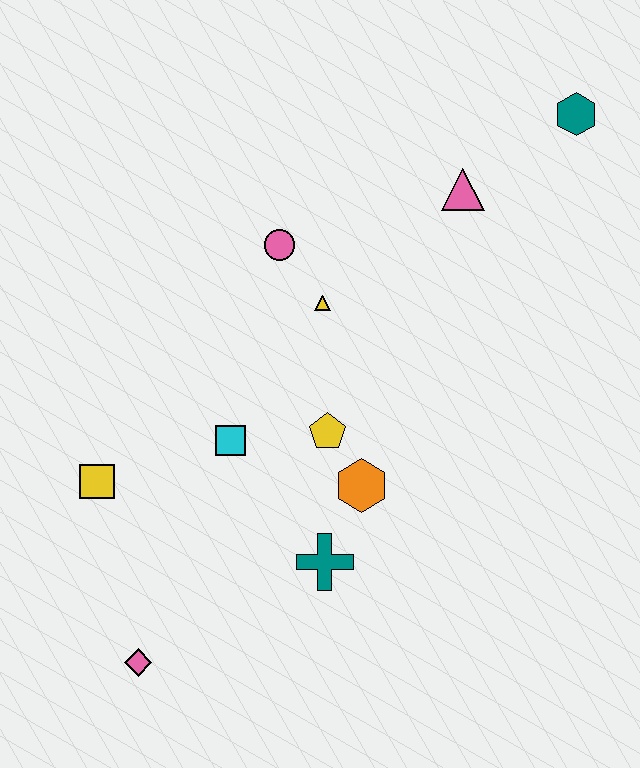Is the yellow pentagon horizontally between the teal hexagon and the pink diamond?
Yes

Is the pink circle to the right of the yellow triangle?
No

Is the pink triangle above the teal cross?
Yes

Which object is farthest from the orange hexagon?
The teal hexagon is farthest from the orange hexagon.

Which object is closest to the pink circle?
The yellow triangle is closest to the pink circle.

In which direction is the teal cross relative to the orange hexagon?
The teal cross is below the orange hexagon.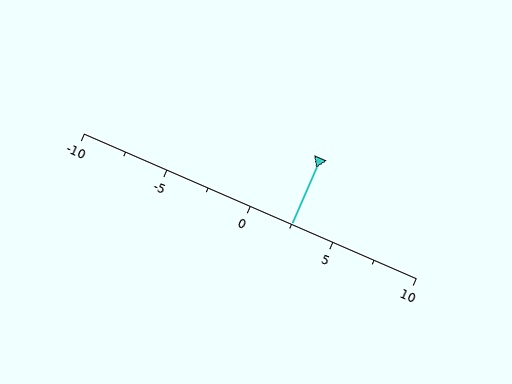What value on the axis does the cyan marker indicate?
The marker indicates approximately 2.5.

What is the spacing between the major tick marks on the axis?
The major ticks are spaced 5 apart.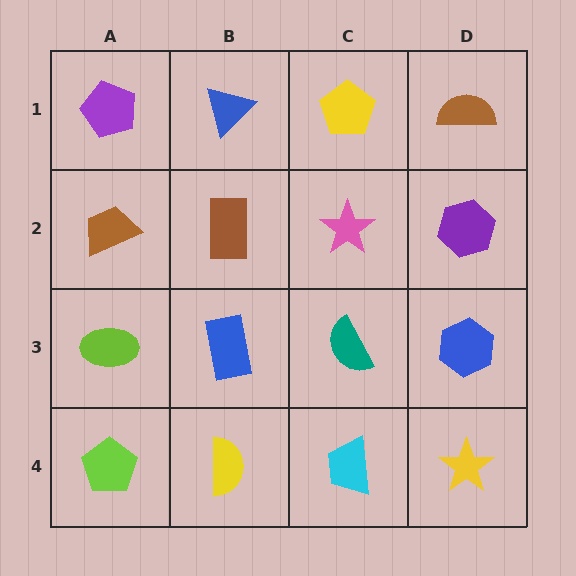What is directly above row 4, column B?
A blue rectangle.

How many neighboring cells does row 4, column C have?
3.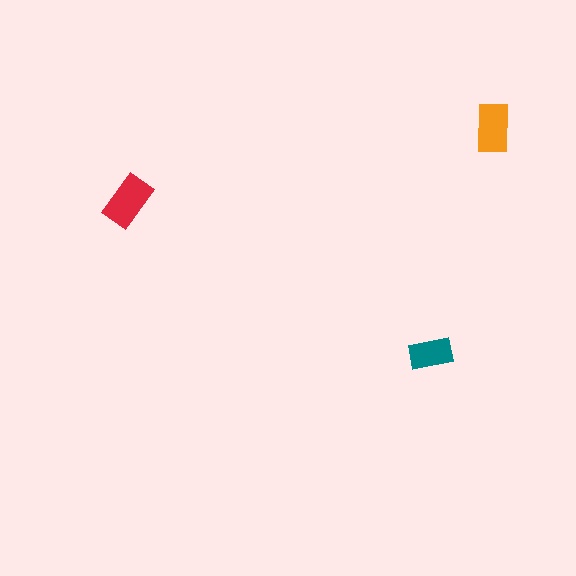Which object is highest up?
The orange rectangle is topmost.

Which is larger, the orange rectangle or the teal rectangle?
The orange one.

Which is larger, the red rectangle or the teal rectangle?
The red one.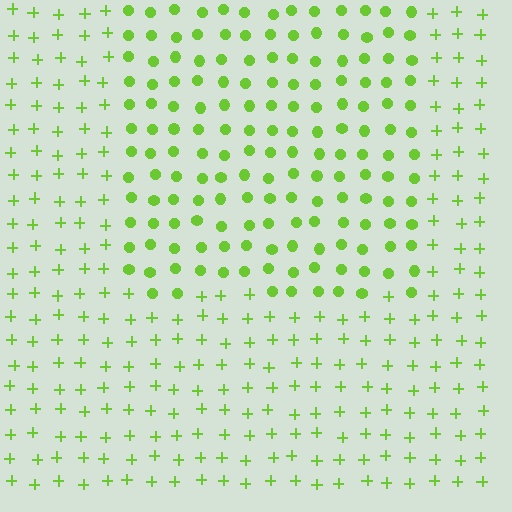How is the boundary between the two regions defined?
The boundary is defined by a change in element shape: circles inside vs. plus signs outside. All elements share the same color and spacing.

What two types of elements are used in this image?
The image uses circles inside the rectangle region and plus signs outside it.